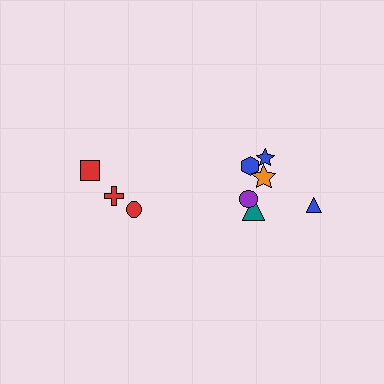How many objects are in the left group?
There are 3 objects.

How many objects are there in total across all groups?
There are 9 objects.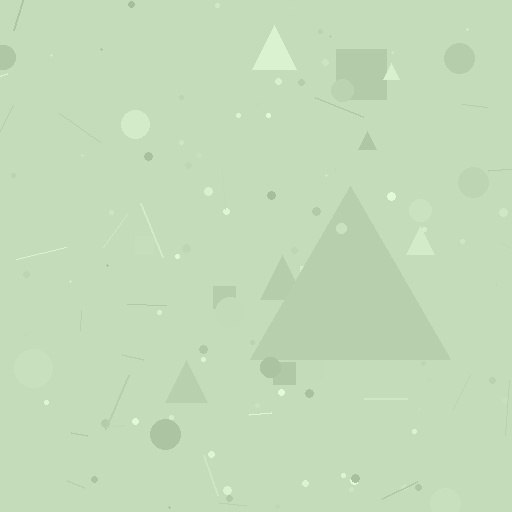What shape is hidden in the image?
A triangle is hidden in the image.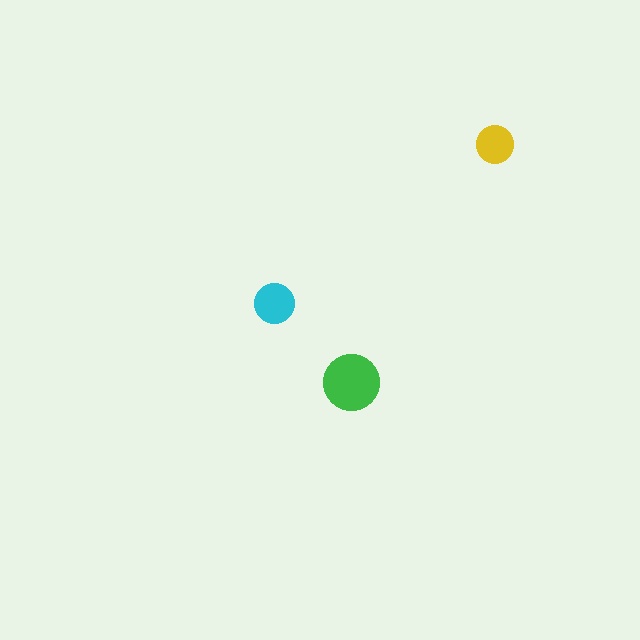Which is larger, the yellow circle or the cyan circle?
The cyan one.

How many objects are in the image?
There are 3 objects in the image.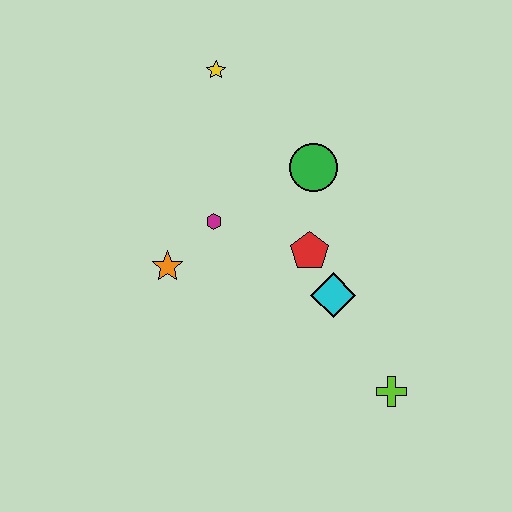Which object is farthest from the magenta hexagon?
The lime cross is farthest from the magenta hexagon.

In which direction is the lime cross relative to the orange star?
The lime cross is to the right of the orange star.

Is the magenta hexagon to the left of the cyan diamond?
Yes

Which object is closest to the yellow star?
The green circle is closest to the yellow star.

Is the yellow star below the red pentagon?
No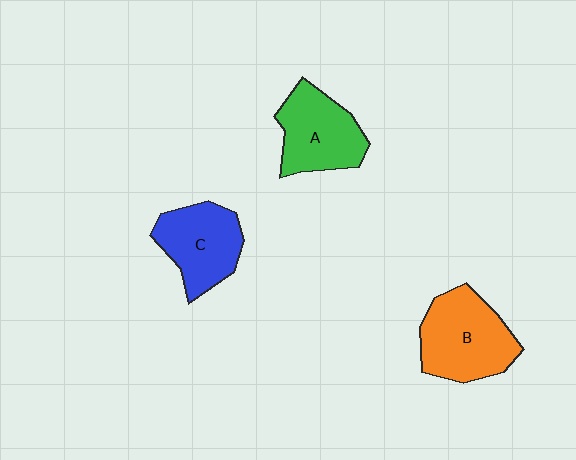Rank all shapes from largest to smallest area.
From largest to smallest: B (orange), A (green), C (blue).